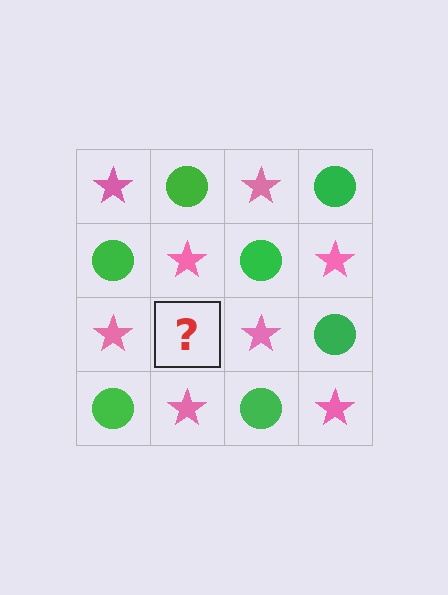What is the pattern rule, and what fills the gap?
The rule is that it alternates pink star and green circle in a checkerboard pattern. The gap should be filled with a green circle.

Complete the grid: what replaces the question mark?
The question mark should be replaced with a green circle.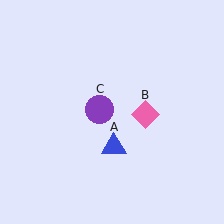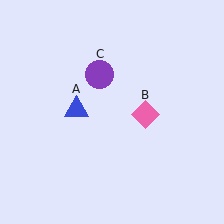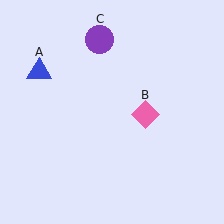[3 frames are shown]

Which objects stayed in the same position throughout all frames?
Pink diamond (object B) remained stationary.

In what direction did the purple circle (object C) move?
The purple circle (object C) moved up.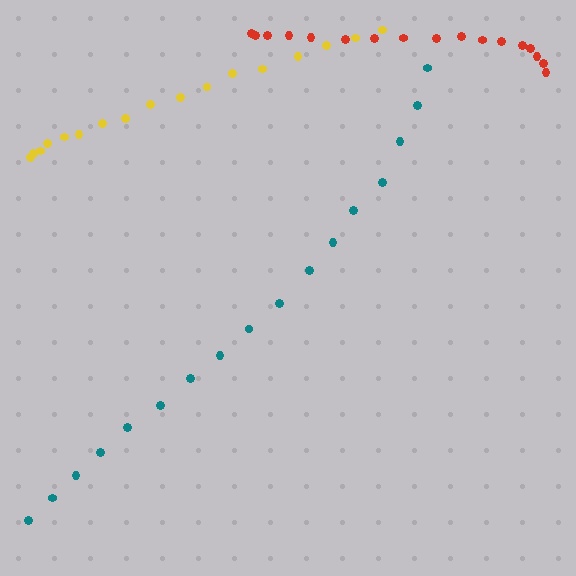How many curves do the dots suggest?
There are 3 distinct paths.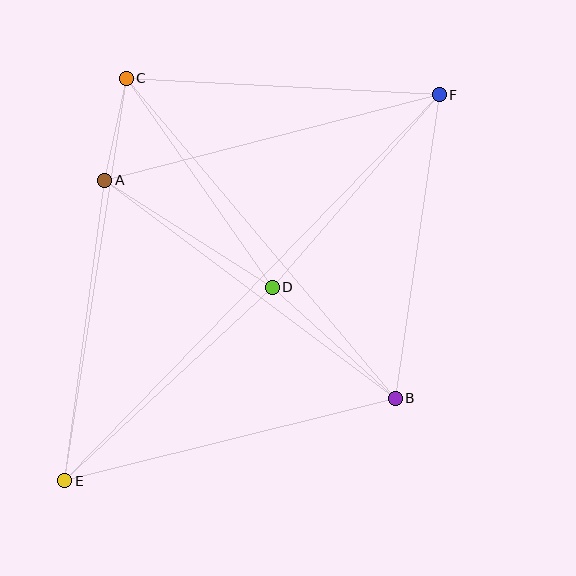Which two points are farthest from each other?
Points E and F are farthest from each other.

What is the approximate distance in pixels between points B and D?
The distance between B and D is approximately 166 pixels.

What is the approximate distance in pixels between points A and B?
The distance between A and B is approximately 363 pixels.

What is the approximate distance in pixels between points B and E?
The distance between B and E is approximately 341 pixels.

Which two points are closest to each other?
Points A and C are closest to each other.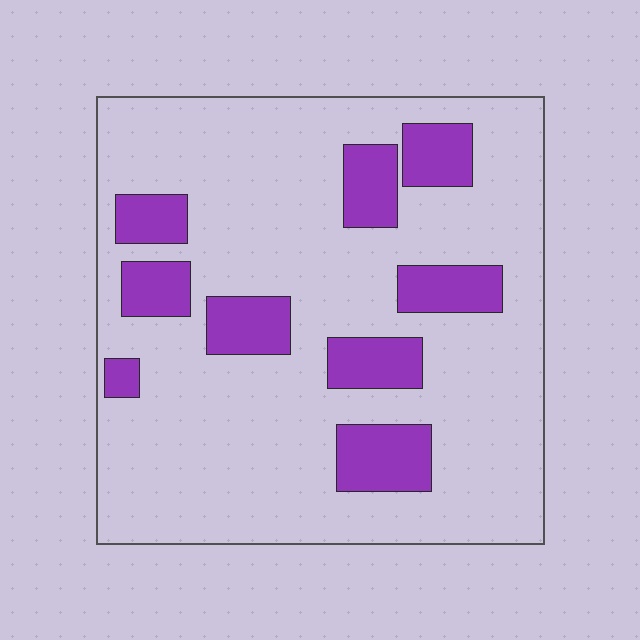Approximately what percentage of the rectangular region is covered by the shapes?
Approximately 20%.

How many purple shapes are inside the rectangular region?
9.